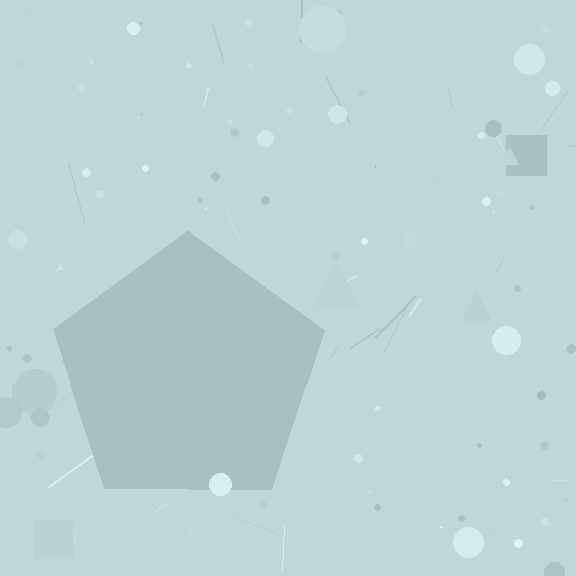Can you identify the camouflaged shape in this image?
The camouflaged shape is a pentagon.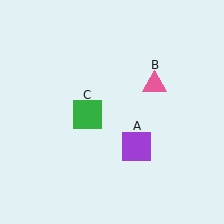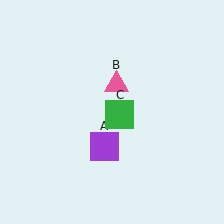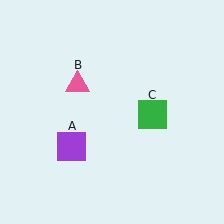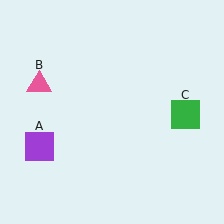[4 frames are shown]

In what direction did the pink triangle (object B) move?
The pink triangle (object B) moved left.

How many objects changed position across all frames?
3 objects changed position: purple square (object A), pink triangle (object B), green square (object C).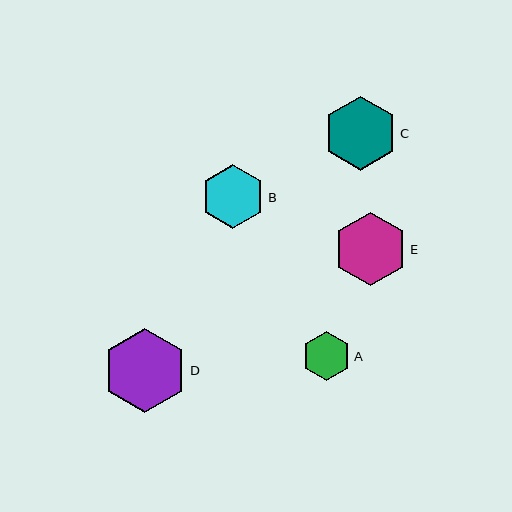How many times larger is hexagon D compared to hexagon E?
Hexagon D is approximately 1.2 times the size of hexagon E.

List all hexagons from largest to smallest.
From largest to smallest: D, C, E, B, A.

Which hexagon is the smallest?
Hexagon A is the smallest with a size of approximately 50 pixels.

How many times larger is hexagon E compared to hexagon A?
Hexagon E is approximately 1.5 times the size of hexagon A.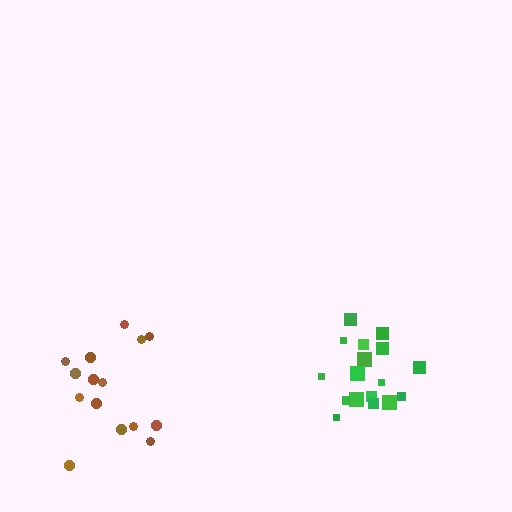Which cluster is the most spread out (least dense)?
Brown.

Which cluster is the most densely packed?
Green.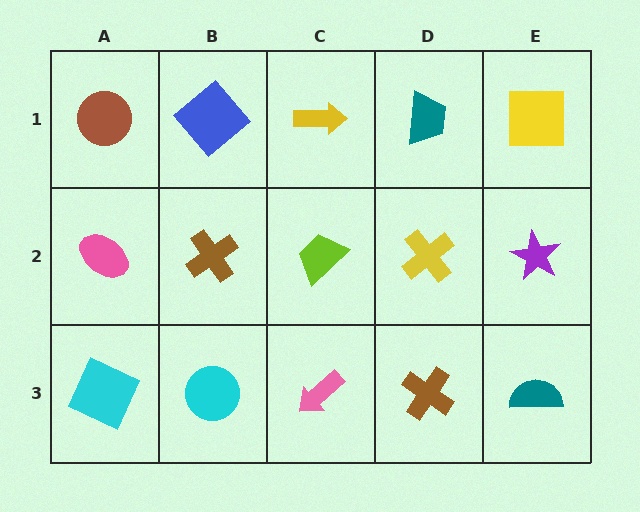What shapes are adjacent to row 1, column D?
A yellow cross (row 2, column D), a yellow arrow (row 1, column C), a yellow square (row 1, column E).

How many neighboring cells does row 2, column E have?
3.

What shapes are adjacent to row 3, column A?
A pink ellipse (row 2, column A), a cyan circle (row 3, column B).